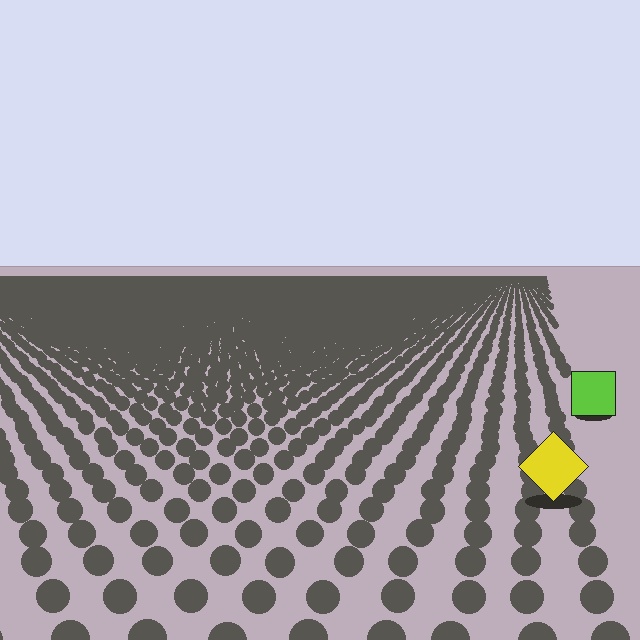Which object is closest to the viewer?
The yellow diamond is closest. The texture marks near it are larger and more spread out.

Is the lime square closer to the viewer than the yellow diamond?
No. The yellow diamond is closer — you can tell from the texture gradient: the ground texture is coarser near it.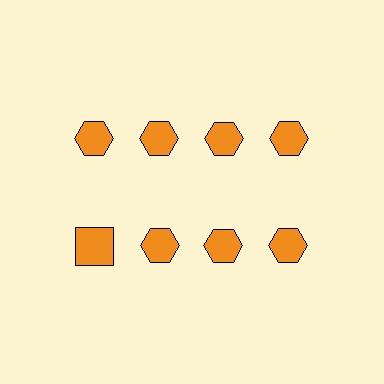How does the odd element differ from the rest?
It has a different shape: square instead of hexagon.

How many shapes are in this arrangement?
There are 8 shapes arranged in a grid pattern.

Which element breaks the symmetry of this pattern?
The orange square in the second row, leftmost column breaks the symmetry. All other shapes are orange hexagons.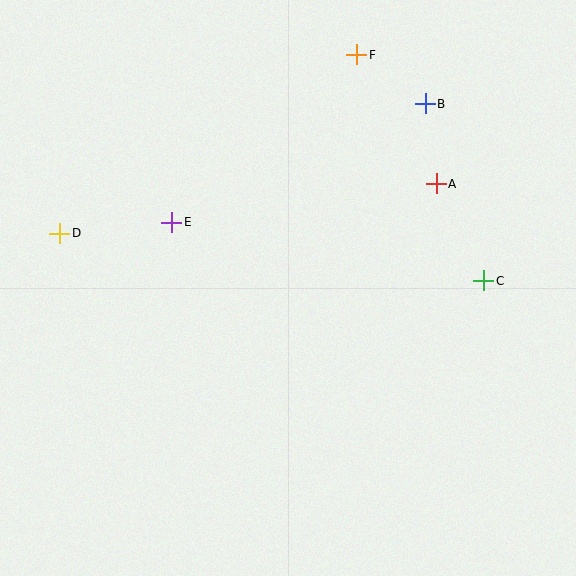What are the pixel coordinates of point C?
Point C is at (484, 281).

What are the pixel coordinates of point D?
Point D is at (60, 233).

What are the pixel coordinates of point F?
Point F is at (357, 55).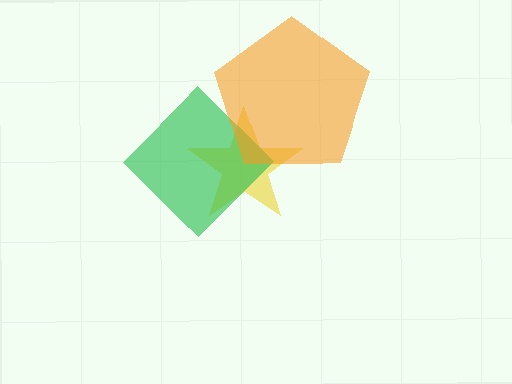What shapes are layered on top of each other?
The layered shapes are: a yellow star, a green diamond, an orange pentagon.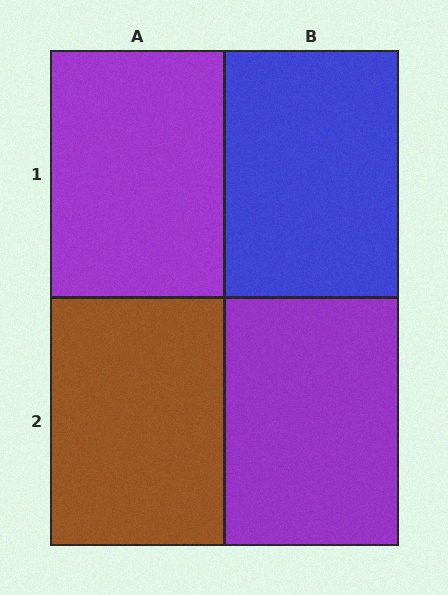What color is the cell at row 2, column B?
Purple.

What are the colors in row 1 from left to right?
Purple, blue.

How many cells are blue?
1 cell is blue.